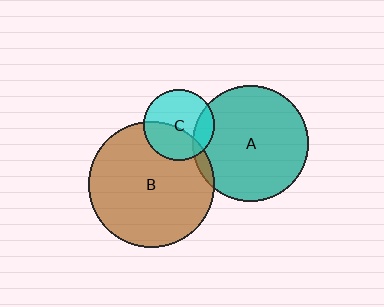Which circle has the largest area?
Circle B (brown).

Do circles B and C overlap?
Yes.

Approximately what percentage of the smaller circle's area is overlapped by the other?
Approximately 40%.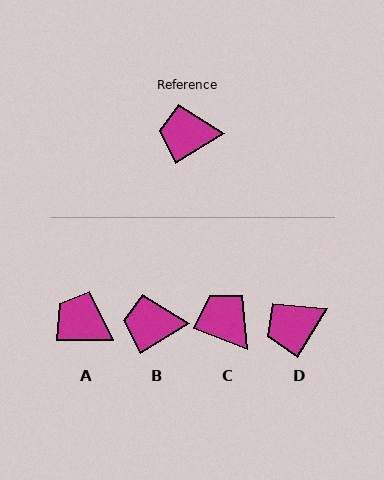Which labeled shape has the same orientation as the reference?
B.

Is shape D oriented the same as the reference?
No, it is off by about 27 degrees.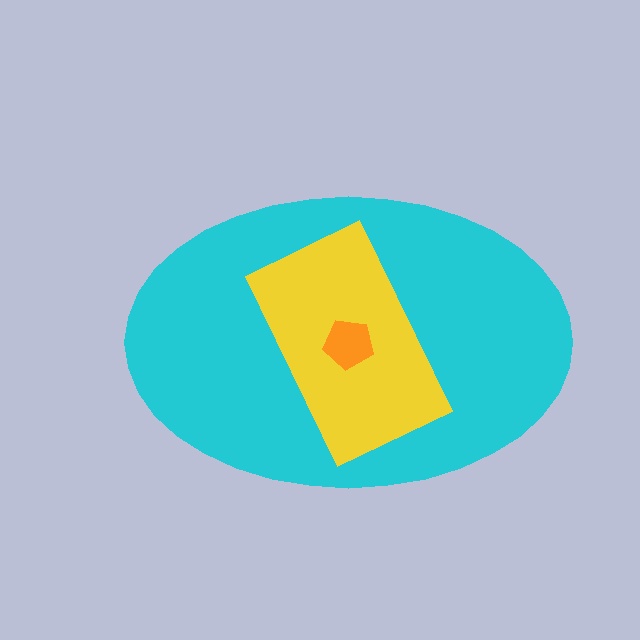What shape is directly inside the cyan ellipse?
The yellow rectangle.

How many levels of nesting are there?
3.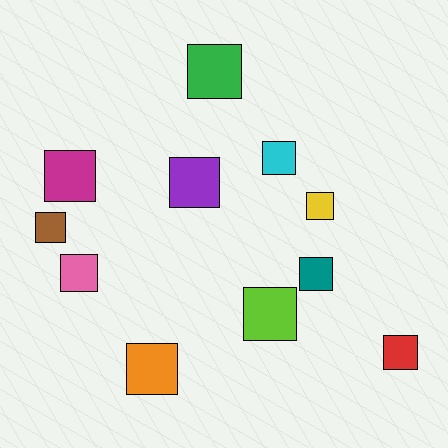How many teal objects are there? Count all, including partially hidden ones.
There is 1 teal object.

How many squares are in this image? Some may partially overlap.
There are 11 squares.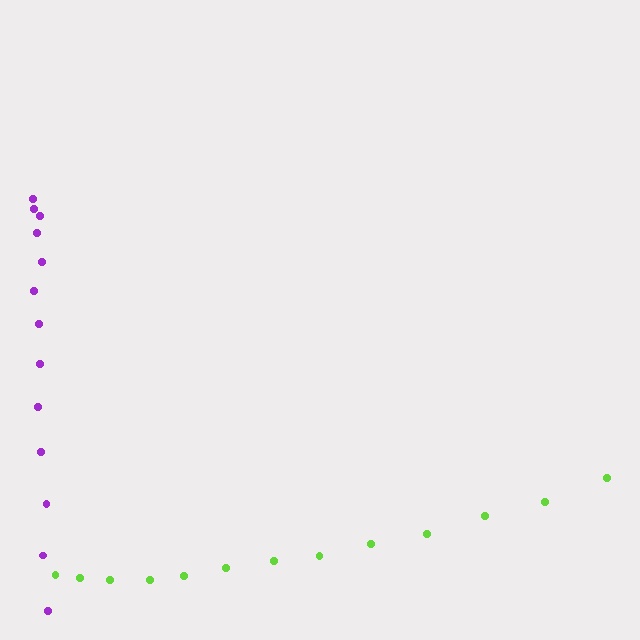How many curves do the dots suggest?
There are 2 distinct paths.